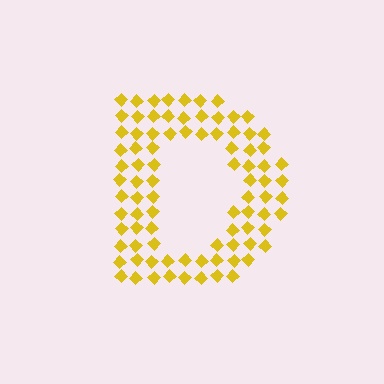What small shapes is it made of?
It is made of small diamonds.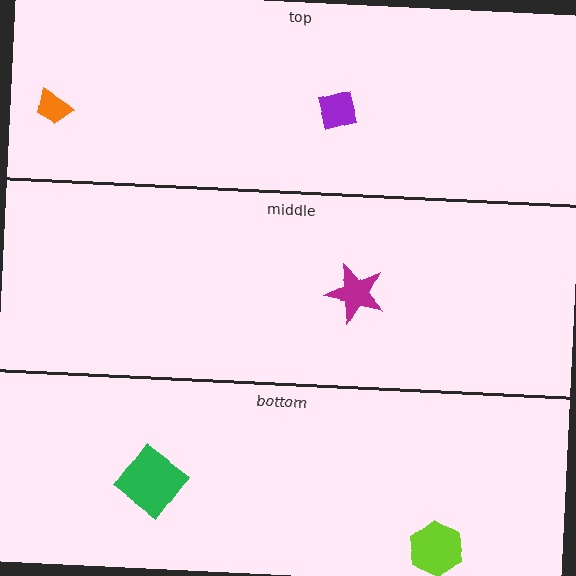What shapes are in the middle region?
The magenta star.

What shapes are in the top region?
The orange trapezoid, the purple square.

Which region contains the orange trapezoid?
The top region.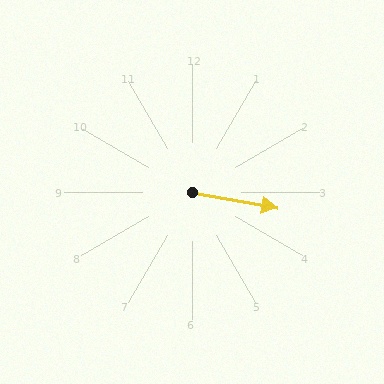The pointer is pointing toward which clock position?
Roughly 3 o'clock.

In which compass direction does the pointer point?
East.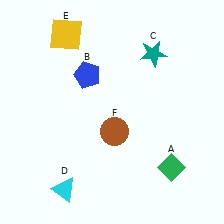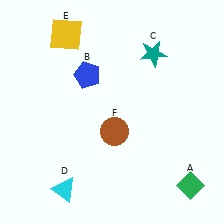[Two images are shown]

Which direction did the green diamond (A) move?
The green diamond (A) moved down.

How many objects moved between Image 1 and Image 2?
1 object moved between the two images.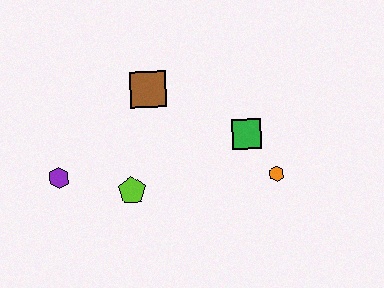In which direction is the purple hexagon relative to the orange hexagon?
The purple hexagon is to the left of the orange hexagon.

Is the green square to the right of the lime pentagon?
Yes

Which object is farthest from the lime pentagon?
The orange hexagon is farthest from the lime pentagon.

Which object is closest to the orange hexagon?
The green square is closest to the orange hexagon.